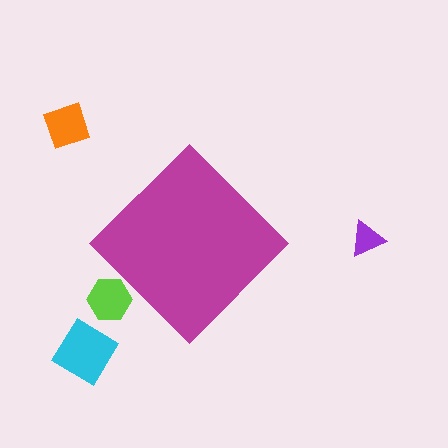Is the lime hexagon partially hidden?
Yes, the lime hexagon is partially hidden behind the magenta diamond.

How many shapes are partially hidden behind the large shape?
1 shape is partially hidden.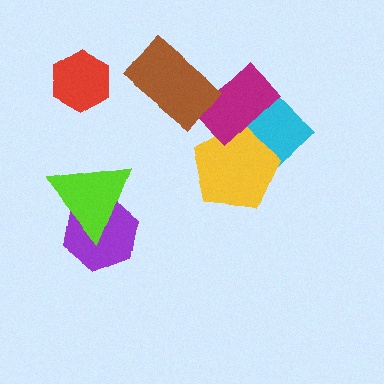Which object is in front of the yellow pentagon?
The magenta rectangle is in front of the yellow pentagon.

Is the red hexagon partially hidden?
No, no other shape covers it.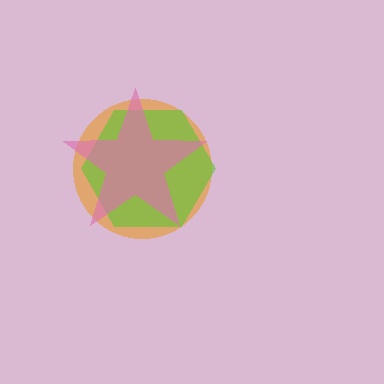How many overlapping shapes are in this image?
There are 3 overlapping shapes in the image.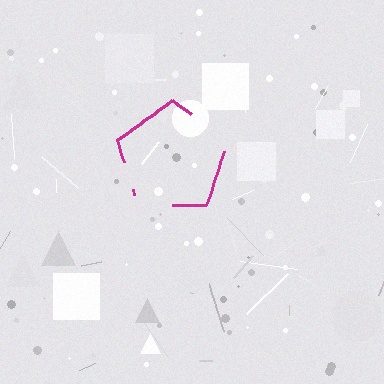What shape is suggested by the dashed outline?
The dashed outline suggests a pentagon.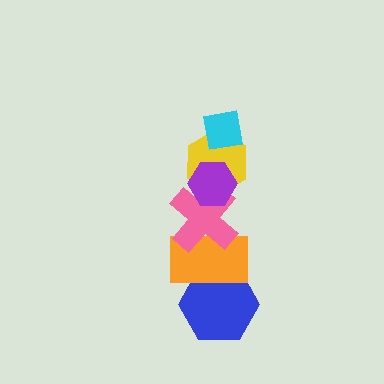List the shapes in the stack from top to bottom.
From top to bottom: the cyan square, the purple hexagon, the yellow hexagon, the pink cross, the orange rectangle, the blue hexagon.